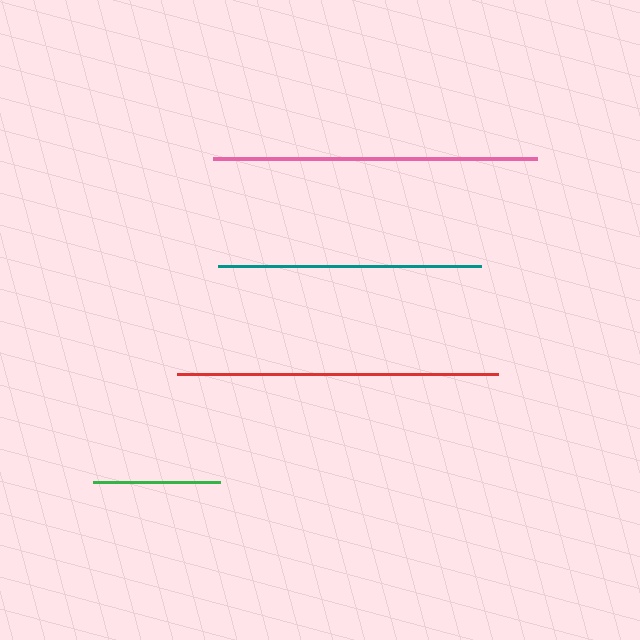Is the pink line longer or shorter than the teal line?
The pink line is longer than the teal line.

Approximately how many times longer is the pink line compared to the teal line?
The pink line is approximately 1.2 times the length of the teal line.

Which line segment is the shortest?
The green line is the shortest at approximately 127 pixels.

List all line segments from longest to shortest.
From longest to shortest: pink, red, teal, green.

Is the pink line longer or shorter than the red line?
The pink line is longer than the red line.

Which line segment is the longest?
The pink line is the longest at approximately 324 pixels.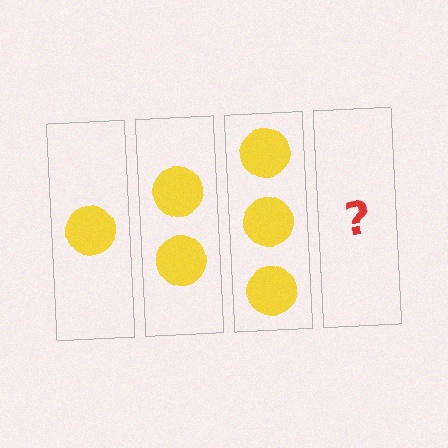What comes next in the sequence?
The next element should be 4 circles.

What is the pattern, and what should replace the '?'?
The pattern is that each step adds one more circle. The '?' should be 4 circles.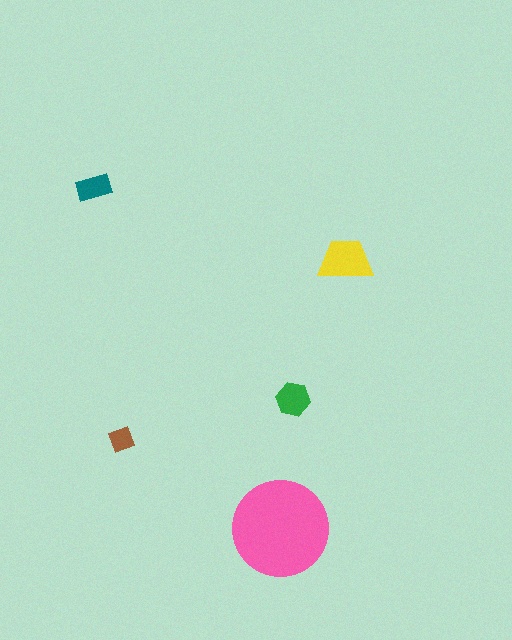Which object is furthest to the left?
The teal rectangle is leftmost.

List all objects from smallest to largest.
The brown diamond, the teal rectangle, the green hexagon, the yellow trapezoid, the pink circle.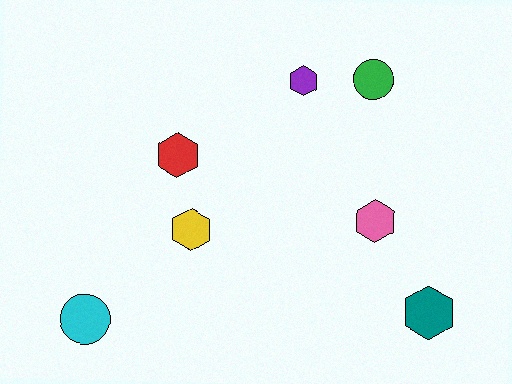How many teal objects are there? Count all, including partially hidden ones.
There is 1 teal object.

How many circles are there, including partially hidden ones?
There are 2 circles.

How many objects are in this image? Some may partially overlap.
There are 7 objects.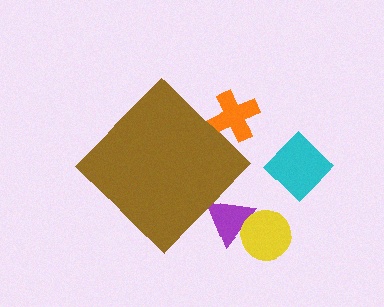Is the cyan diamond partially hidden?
No, the cyan diamond is fully visible.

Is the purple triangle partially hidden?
Yes, the purple triangle is partially hidden behind the brown diamond.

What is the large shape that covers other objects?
A brown diamond.